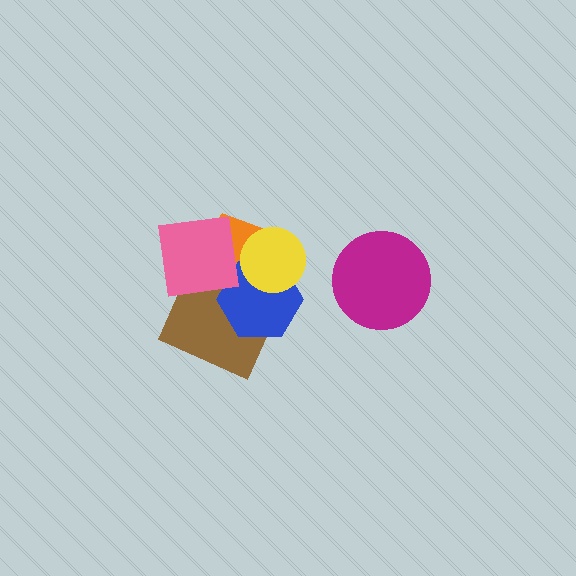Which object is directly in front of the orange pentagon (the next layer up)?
The brown square is directly in front of the orange pentagon.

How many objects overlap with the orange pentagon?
4 objects overlap with the orange pentagon.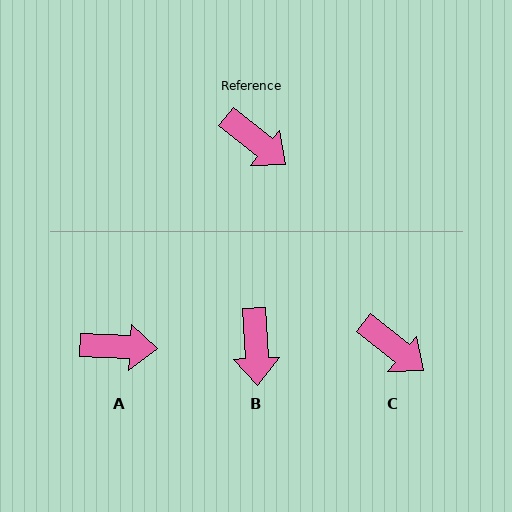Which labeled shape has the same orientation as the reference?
C.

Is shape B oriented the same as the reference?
No, it is off by about 48 degrees.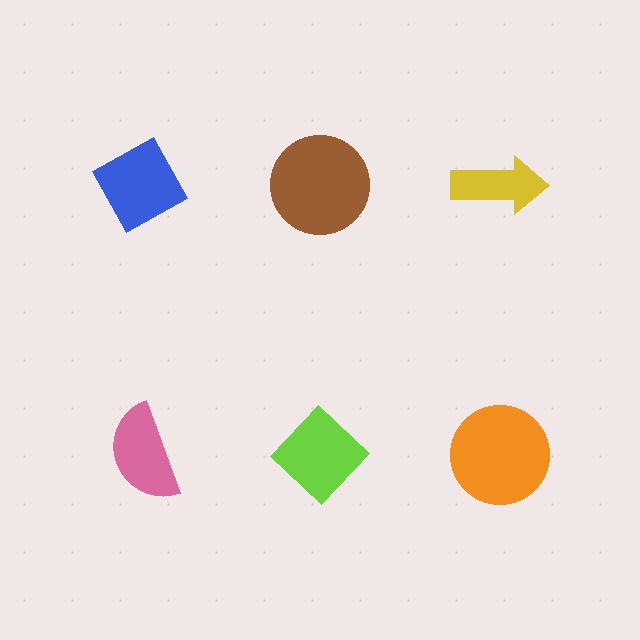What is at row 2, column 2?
A lime diamond.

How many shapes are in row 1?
3 shapes.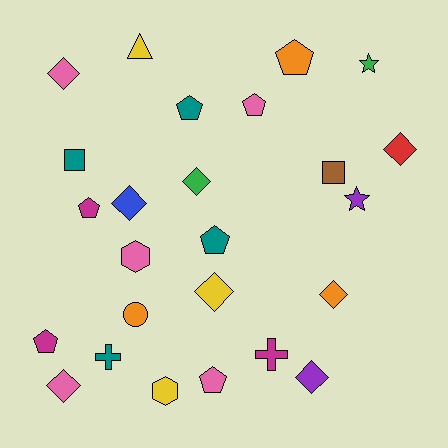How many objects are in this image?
There are 25 objects.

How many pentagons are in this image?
There are 7 pentagons.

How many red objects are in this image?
There is 1 red object.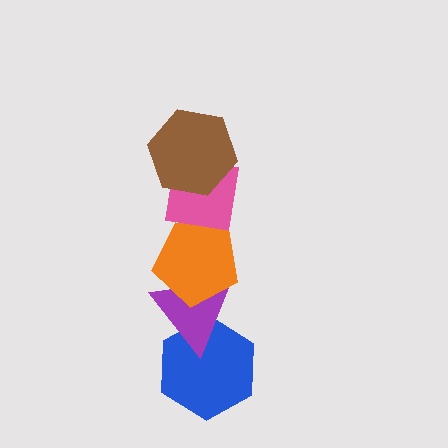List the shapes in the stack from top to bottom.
From top to bottom: the brown hexagon, the pink square, the orange pentagon, the purple triangle, the blue hexagon.